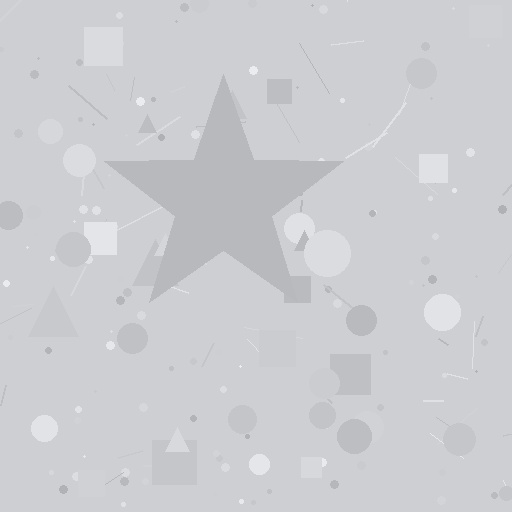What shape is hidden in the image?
A star is hidden in the image.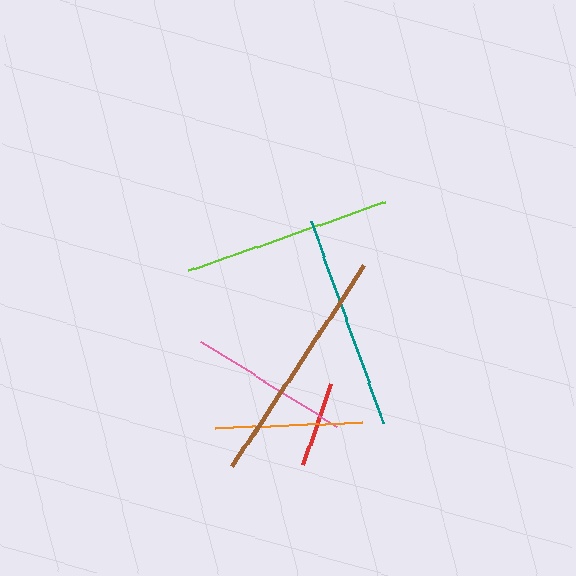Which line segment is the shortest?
The red line is the shortest at approximately 87 pixels.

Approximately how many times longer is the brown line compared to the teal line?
The brown line is approximately 1.1 times the length of the teal line.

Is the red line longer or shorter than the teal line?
The teal line is longer than the red line.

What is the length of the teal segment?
The teal segment is approximately 214 pixels long.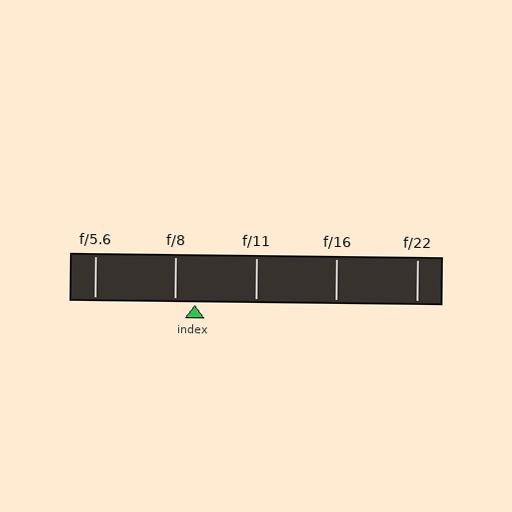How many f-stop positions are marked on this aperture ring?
There are 5 f-stop positions marked.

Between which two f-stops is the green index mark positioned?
The index mark is between f/8 and f/11.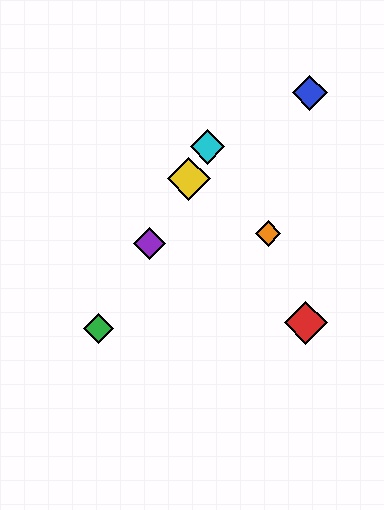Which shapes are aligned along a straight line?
The green diamond, the yellow diamond, the purple diamond, the cyan diamond are aligned along a straight line.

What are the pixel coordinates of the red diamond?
The red diamond is at (306, 323).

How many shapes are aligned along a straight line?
4 shapes (the green diamond, the yellow diamond, the purple diamond, the cyan diamond) are aligned along a straight line.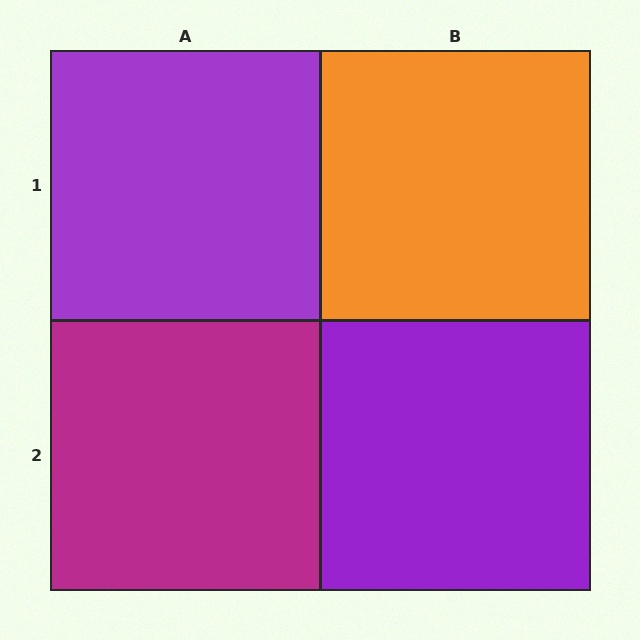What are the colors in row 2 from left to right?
Magenta, purple.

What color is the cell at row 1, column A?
Purple.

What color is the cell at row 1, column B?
Orange.